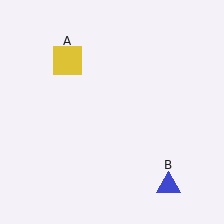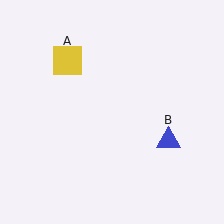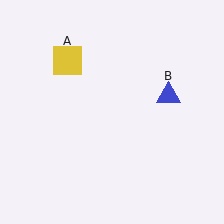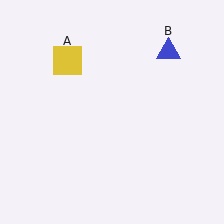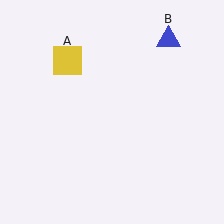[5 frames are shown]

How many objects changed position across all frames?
1 object changed position: blue triangle (object B).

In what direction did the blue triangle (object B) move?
The blue triangle (object B) moved up.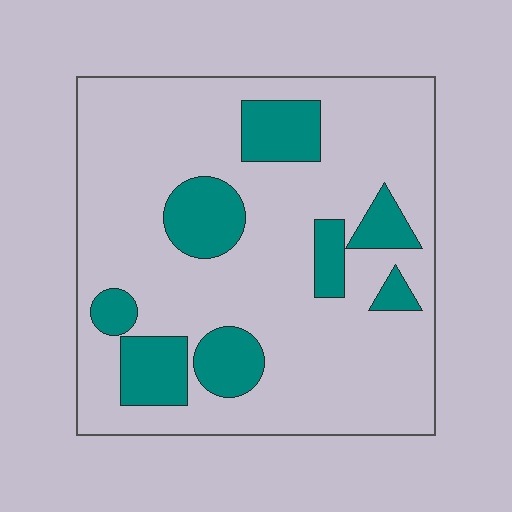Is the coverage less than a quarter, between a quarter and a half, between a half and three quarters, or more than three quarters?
Less than a quarter.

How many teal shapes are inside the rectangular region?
8.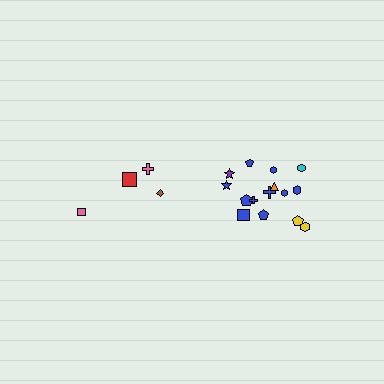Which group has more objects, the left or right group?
The right group.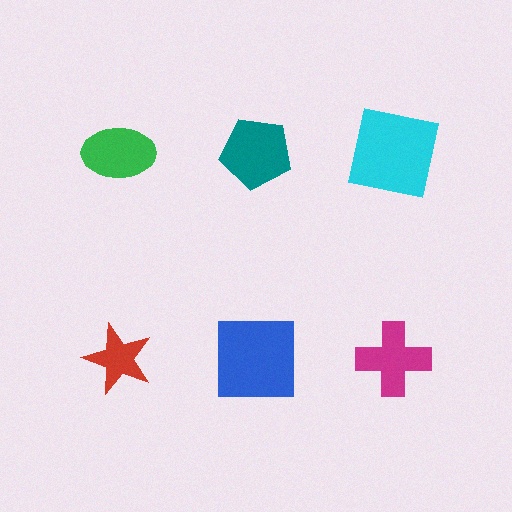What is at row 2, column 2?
A blue square.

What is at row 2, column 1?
A red star.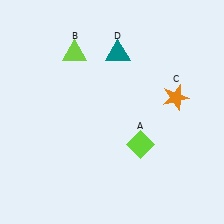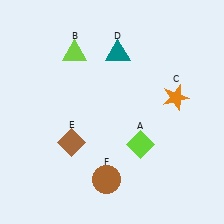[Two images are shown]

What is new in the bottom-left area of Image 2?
A brown diamond (E) was added in the bottom-left area of Image 2.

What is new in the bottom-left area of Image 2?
A brown circle (F) was added in the bottom-left area of Image 2.